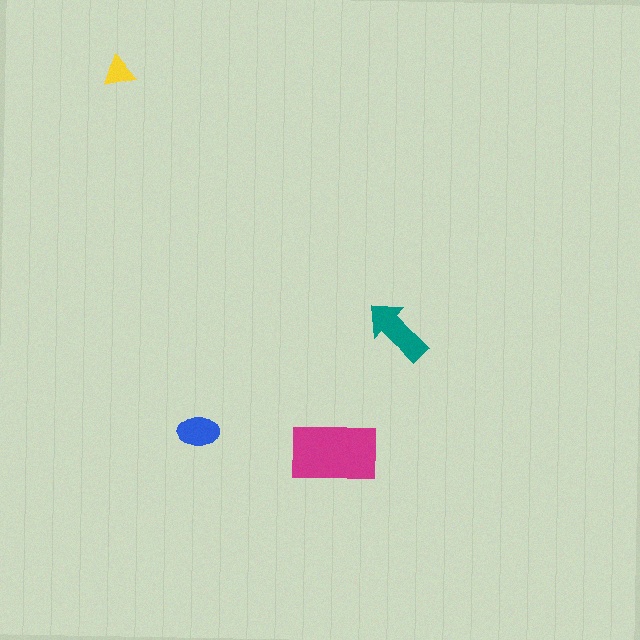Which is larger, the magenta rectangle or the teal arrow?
The magenta rectangle.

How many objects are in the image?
There are 4 objects in the image.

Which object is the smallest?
The yellow triangle.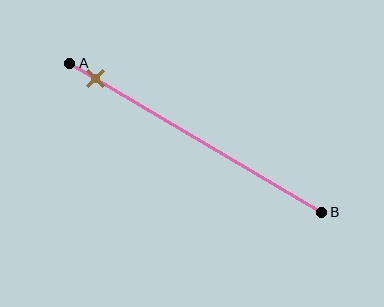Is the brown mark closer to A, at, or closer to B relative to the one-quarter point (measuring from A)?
The brown mark is closer to point A than the one-quarter point of segment AB.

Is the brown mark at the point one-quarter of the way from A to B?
No, the mark is at about 10% from A, not at the 25% one-quarter point.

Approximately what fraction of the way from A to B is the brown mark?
The brown mark is approximately 10% of the way from A to B.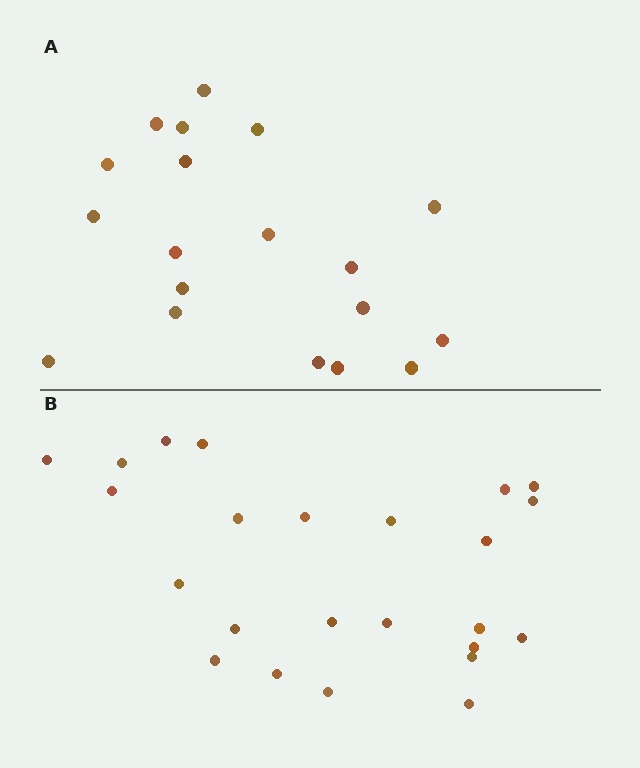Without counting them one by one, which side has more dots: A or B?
Region B (the bottom region) has more dots.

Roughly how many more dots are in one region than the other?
Region B has about 5 more dots than region A.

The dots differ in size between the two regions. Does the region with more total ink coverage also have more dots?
No. Region A has more total ink coverage because its dots are larger, but region B actually contains more individual dots. Total area can be misleading — the number of items is what matters here.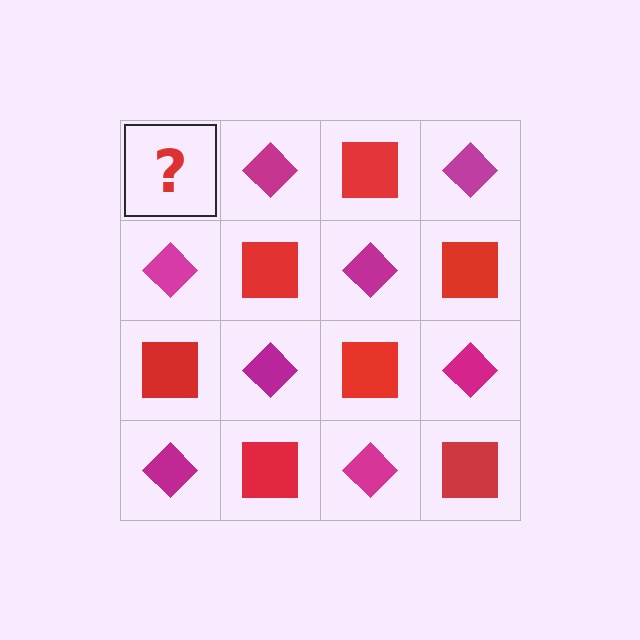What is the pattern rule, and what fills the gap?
The rule is that it alternates red square and magenta diamond in a checkerboard pattern. The gap should be filled with a red square.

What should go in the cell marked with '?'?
The missing cell should contain a red square.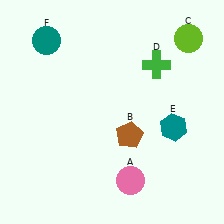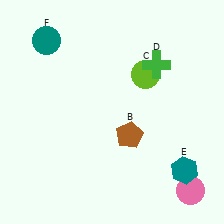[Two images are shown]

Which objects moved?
The objects that moved are: the pink circle (A), the lime circle (C), the teal hexagon (E).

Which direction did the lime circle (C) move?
The lime circle (C) moved left.